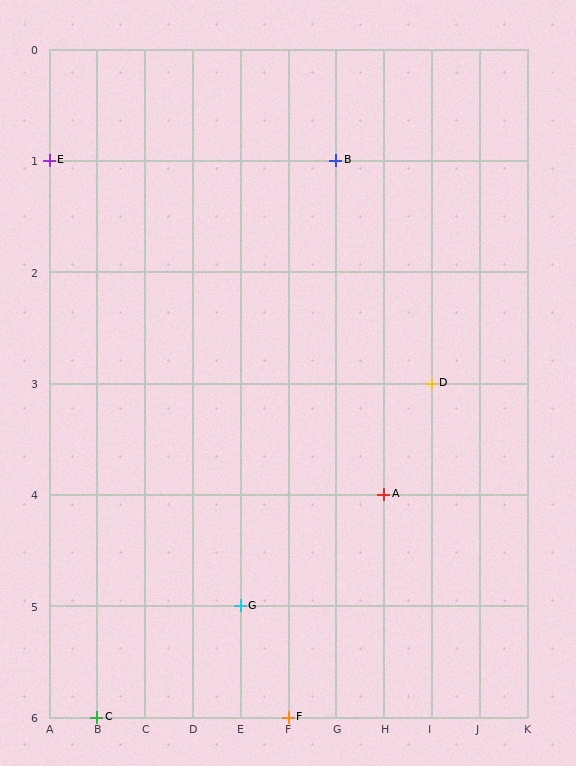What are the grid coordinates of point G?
Point G is at grid coordinates (E, 5).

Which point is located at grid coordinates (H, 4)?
Point A is at (H, 4).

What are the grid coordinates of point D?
Point D is at grid coordinates (I, 3).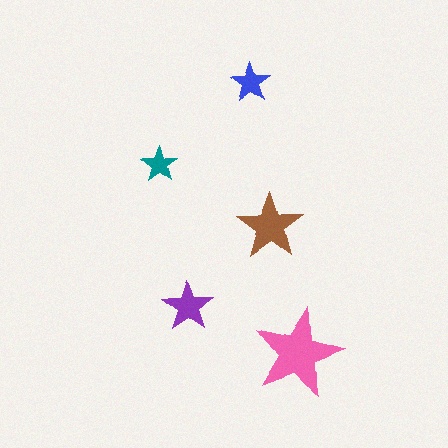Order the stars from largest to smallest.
the pink one, the brown one, the purple one, the blue one, the teal one.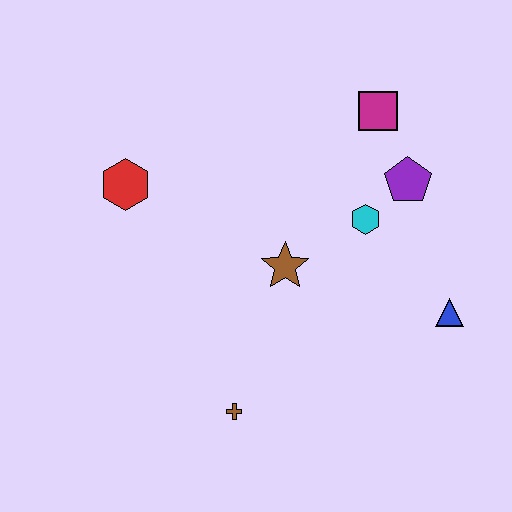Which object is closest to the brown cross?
The brown star is closest to the brown cross.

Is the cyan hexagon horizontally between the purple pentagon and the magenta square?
No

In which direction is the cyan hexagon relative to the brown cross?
The cyan hexagon is above the brown cross.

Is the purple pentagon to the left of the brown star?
No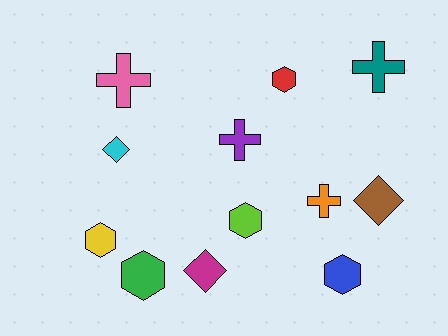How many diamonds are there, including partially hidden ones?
There are 3 diamonds.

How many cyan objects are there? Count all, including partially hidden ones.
There is 1 cyan object.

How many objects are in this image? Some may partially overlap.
There are 12 objects.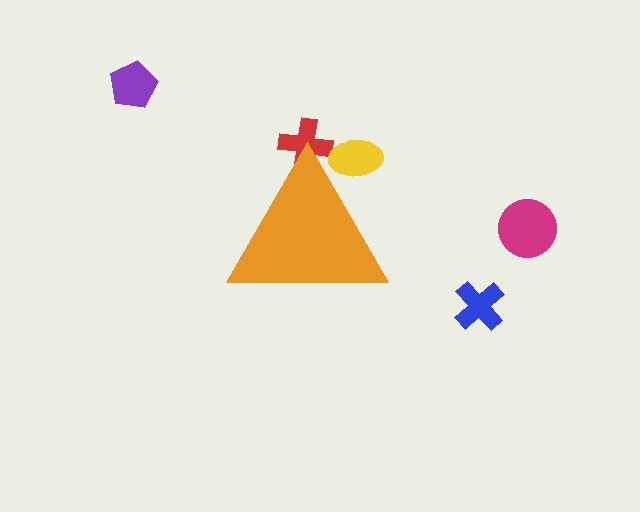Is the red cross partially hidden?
Yes, the red cross is partially hidden behind the orange triangle.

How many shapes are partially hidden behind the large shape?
2 shapes are partially hidden.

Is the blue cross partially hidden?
No, the blue cross is fully visible.